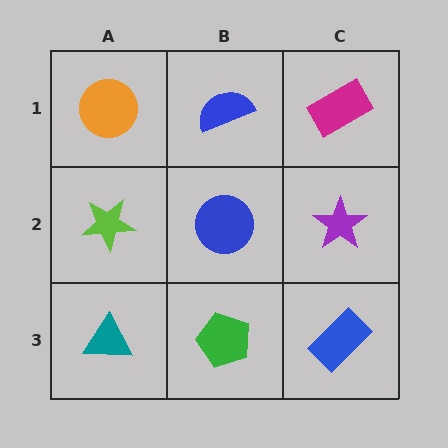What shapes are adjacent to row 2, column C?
A magenta rectangle (row 1, column C), a blue rectangle (row 3, column C), a blue circle (row 2, column B).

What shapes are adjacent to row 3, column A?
A lime star (row 2, column A), a green pentagon (row 3, column B).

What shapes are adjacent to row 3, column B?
A blue circle (row 2, column B), a teal triangle (row 3, column A), a blue rectangle (row 3, column C).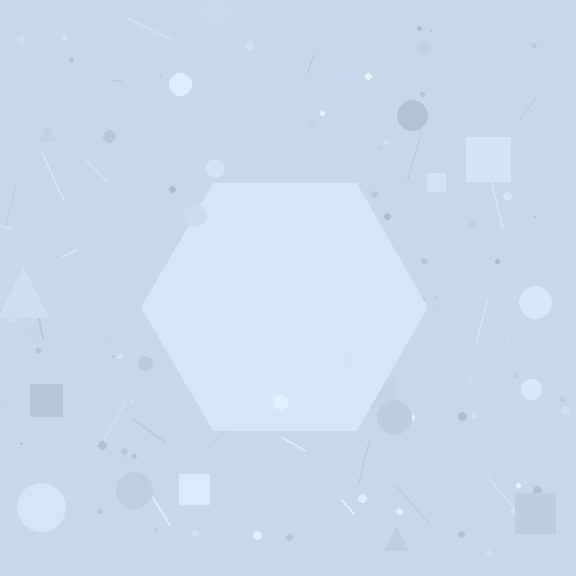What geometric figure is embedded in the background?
A hexagon is embedded in the background.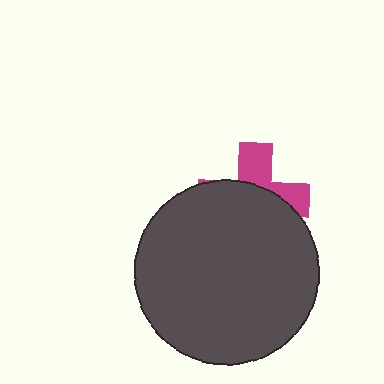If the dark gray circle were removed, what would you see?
You would see the complete magenta cross.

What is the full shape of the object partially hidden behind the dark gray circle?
The partially hidden object is a magenta cross.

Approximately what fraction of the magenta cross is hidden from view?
Roughly 64% of the magenta cross is hidden behind the dark gray circle.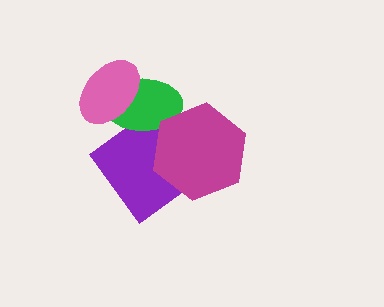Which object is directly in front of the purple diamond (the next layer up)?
The green ellipse is directly in front of the purple diamond.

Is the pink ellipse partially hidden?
No, no other shape covers it.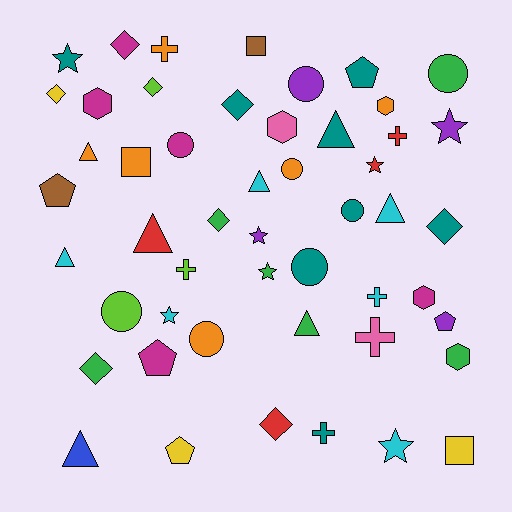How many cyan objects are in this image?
There are 6 cyan objects.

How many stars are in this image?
There are 7 stars.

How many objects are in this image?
There are 50 objects.